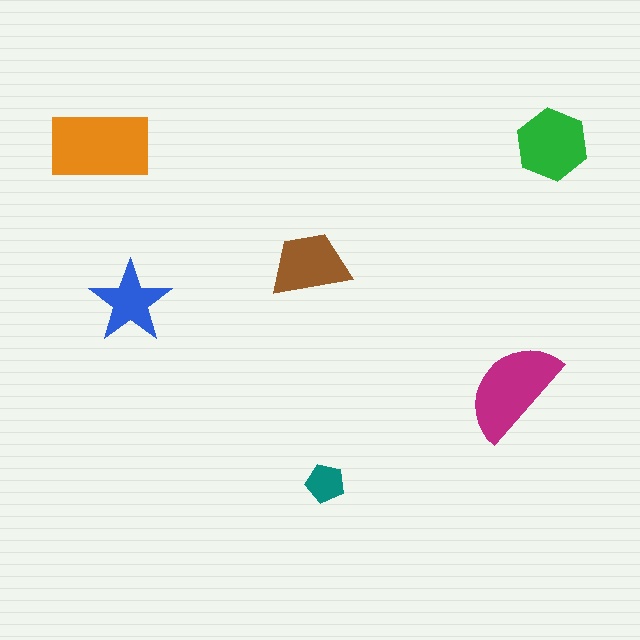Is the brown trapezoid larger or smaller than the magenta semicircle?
Smaller.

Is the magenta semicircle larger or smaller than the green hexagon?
Larger.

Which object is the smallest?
The teal pentagon.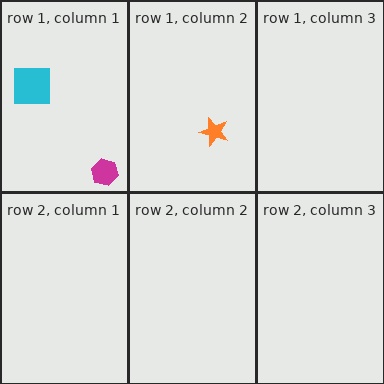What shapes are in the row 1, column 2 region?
The orange star.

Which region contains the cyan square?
The row 1, column 1 region.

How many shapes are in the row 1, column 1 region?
2.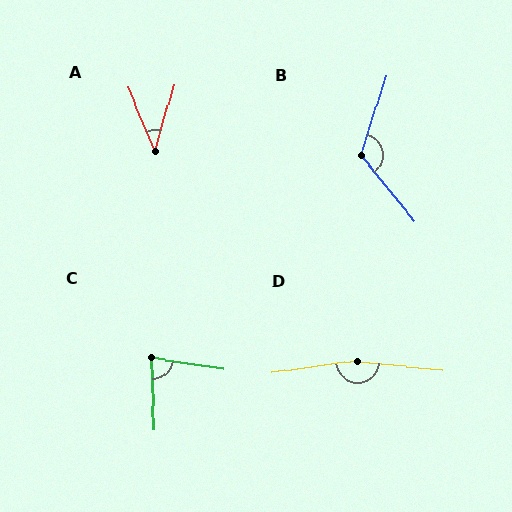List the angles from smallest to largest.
A (39°), C (79°), B (123°), D (166°).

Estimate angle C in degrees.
Approximately 79 degrees.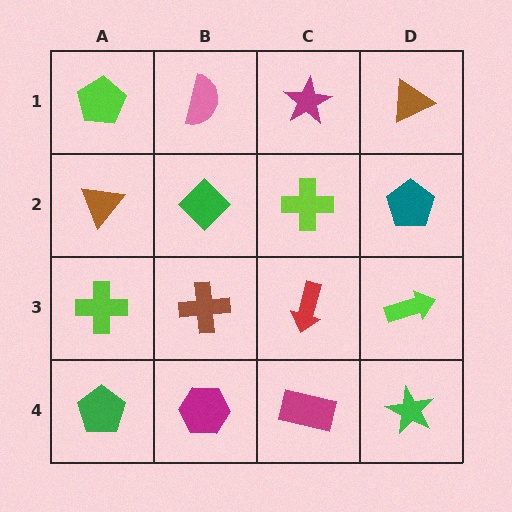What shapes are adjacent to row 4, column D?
A lime arrow (row 3, column D), a magenta rectangle (row 4, column C).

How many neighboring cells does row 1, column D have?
2.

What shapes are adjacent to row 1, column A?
A brown triangle (row 2, column A), a pink semicircle (row 1, column B).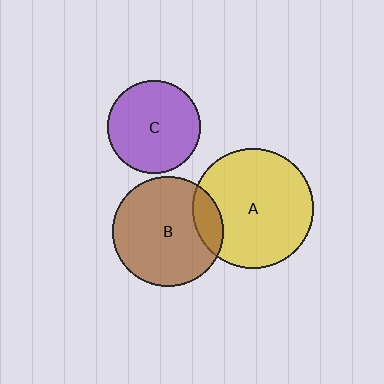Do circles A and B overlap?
Yes.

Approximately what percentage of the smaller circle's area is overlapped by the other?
Approximately 15%.